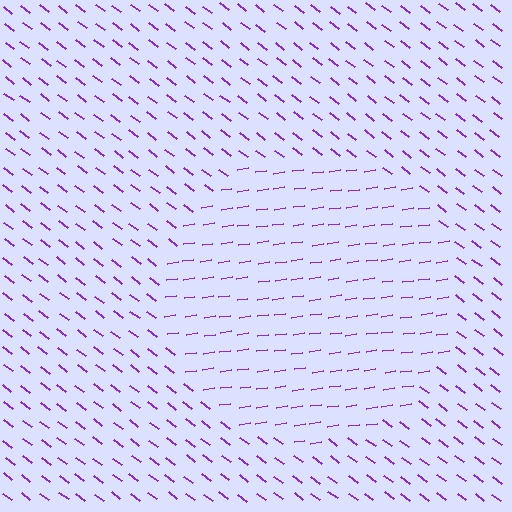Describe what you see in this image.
The image is filled with small purple line segments. A circle region in the image has lines oriented differently from the surrounding lines, creating a visible texture boundary.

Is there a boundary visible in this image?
Yes, there is a texture boundary formed by a change in line orientation.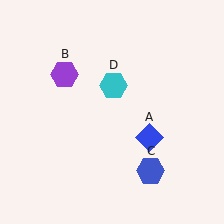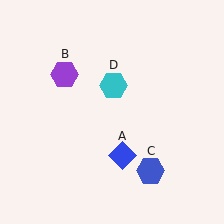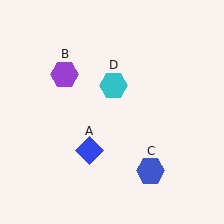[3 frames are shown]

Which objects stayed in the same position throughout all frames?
Purple hexagon (object B) and blue hexagon (object C) and cyan hexagon (object D) remained stationary.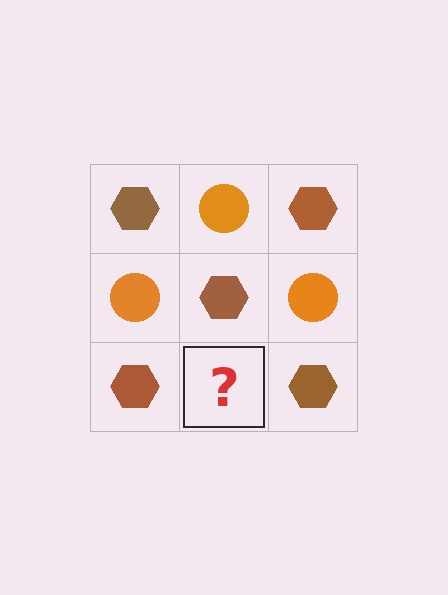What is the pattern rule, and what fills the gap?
The rule is that it alternates brown hexagon and orange circle in a checkerboard pattern. The gap should be filled with an orange circle.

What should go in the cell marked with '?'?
The missing cell should contain an orange circle.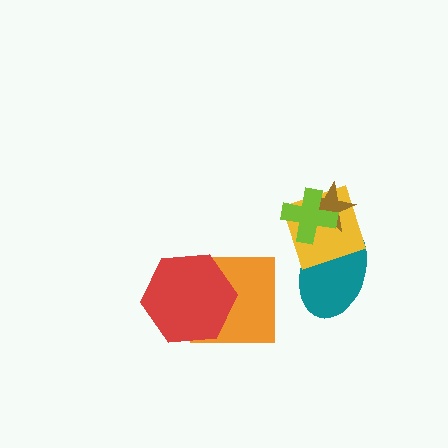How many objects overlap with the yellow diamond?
3 objects overlap with the yellow diamond.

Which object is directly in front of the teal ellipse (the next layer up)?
The yellow diamond is directly in front of the teal ellipse.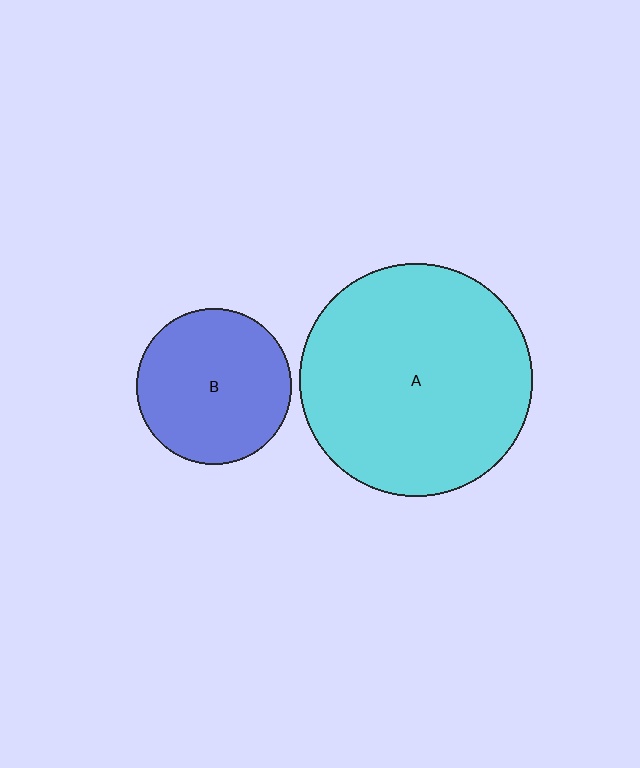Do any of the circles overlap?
No, none of the circles overlap.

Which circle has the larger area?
Circle A (cyan).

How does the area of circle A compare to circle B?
Approximately 2.2 times.